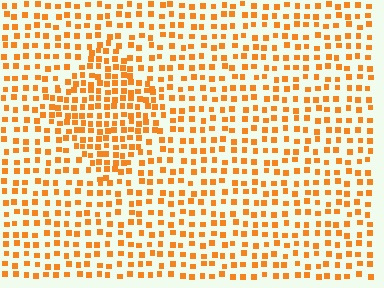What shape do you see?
I see a diamond.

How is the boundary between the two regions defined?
The boundary is defined by a change in element density (approximately 1.7x ratio). All elements are the same color, size, and shape.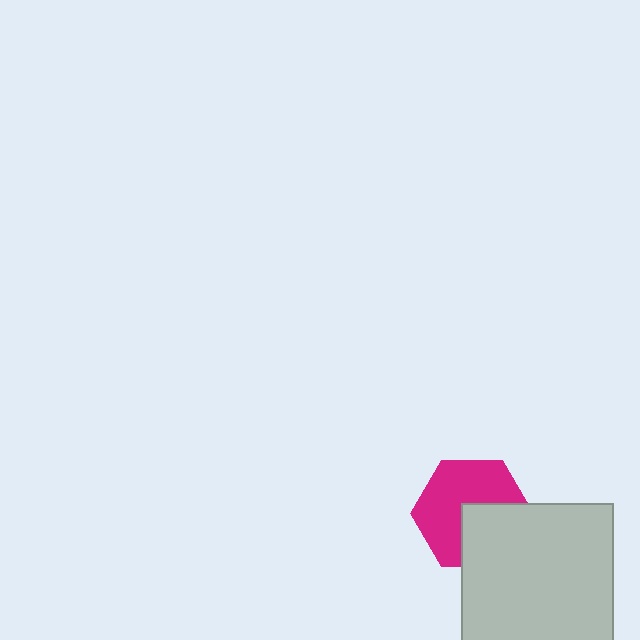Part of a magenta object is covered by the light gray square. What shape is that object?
It is a hexagon.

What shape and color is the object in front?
The object in front is a light gray square.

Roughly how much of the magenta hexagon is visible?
About half of it is visible (roughly 62%).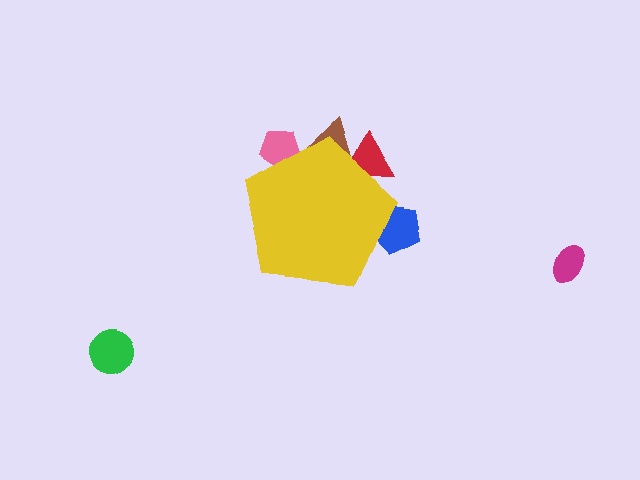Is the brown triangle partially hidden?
Yes, the brown triangle is partially hidden behind the yellow pentagon.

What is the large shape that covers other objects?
A yellow pentagon.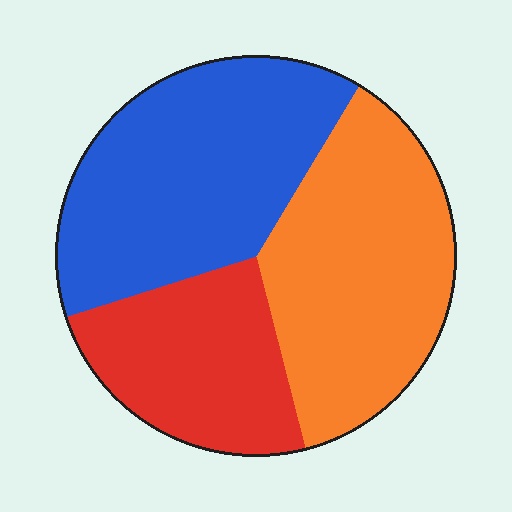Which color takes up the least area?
Red, at roughly 25%.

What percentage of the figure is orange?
Orange covers around 35% of the figure.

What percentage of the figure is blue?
Blue covers 39% of the figure.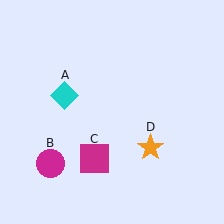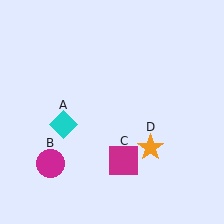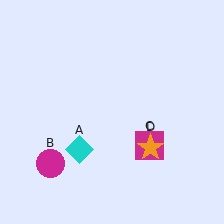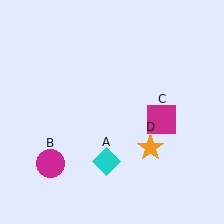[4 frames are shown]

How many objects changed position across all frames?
2 objects changed position: cyan diamond (object A), magenta square (object C).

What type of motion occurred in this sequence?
The cyan diamond (object A), magenta square (object C) rotated counterclockwise around the center of the scene.